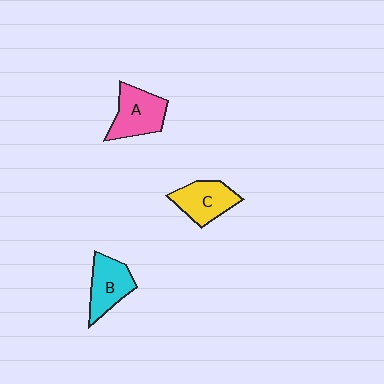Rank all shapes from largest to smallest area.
From largest to smallest: A (pink), B (cyan), C (yellow).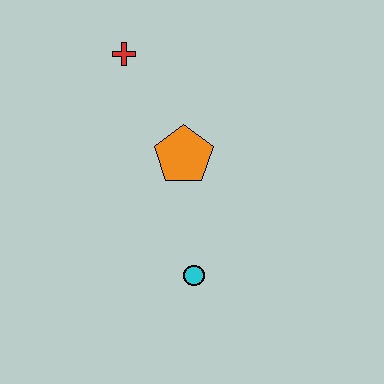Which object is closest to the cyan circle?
The orange pentagon is closest to the cyan circle.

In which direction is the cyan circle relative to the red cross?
The cyan circle is below the red cross.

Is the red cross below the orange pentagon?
No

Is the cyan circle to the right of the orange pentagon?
Yes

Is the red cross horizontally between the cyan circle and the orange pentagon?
No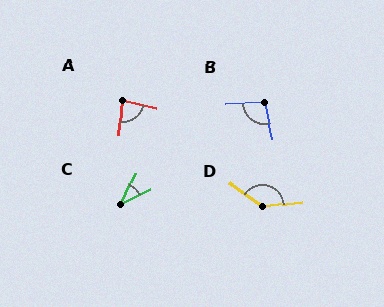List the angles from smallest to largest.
C (39°), A (81°), B (101°), D (139°).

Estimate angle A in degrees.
Approximately 81 degrees.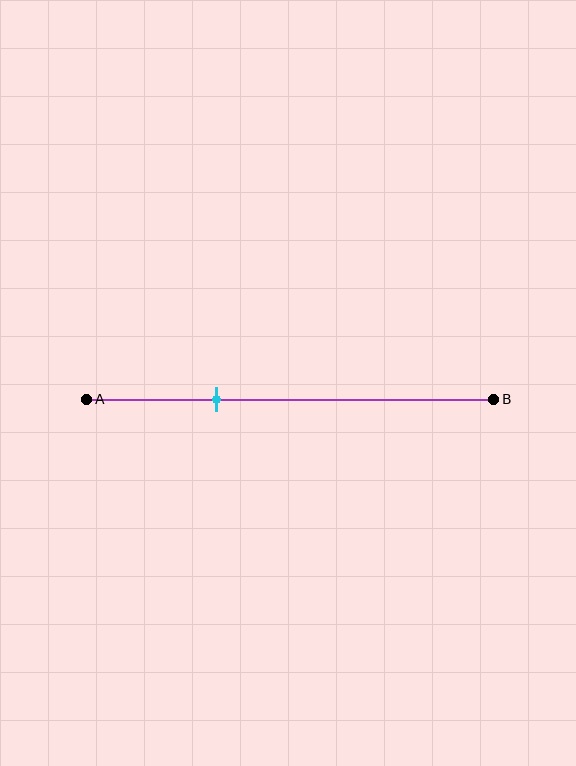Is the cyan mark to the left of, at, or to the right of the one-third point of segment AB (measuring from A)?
The cyan mark is approximately at the one-third point of segment AB.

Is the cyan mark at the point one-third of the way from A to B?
Yes, the mark is approximately at the one-third point.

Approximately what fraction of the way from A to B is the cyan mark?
The cyan mark is approximately 30% of the way from A to B.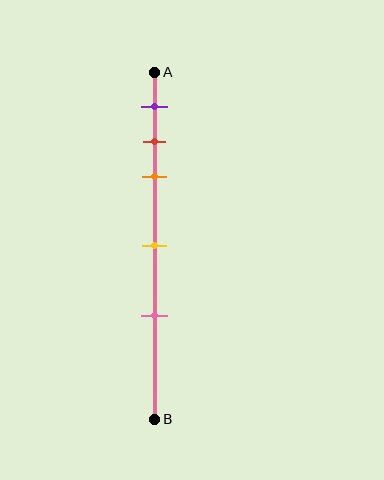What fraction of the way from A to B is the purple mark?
The purple mark is approximately 10% (0.1) of the way from A to B.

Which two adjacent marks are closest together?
The red and orange marks are the closest adjacent pair.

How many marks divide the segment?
There are 5 marks dividing the segment.